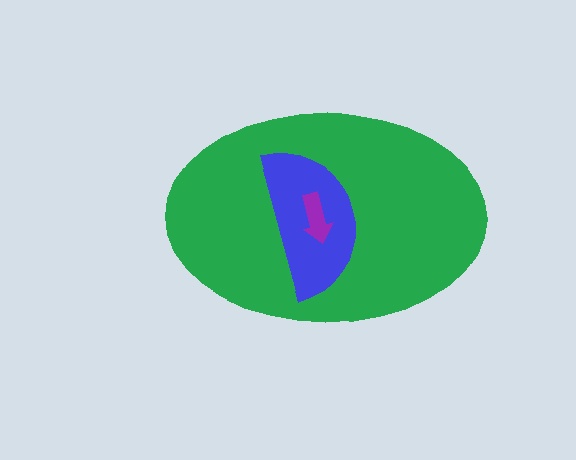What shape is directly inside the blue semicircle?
The purple arrow.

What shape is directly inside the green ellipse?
The blue semicircle.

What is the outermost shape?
The green ellipse.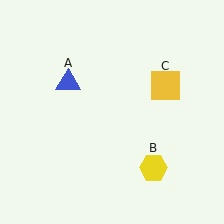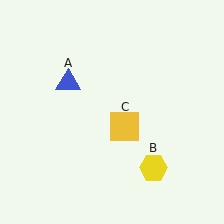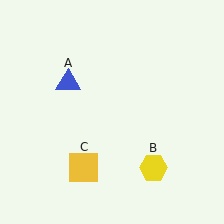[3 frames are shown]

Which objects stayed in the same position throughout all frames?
Blue triangle (object A) and yellow hexagon (object B) remained stationary.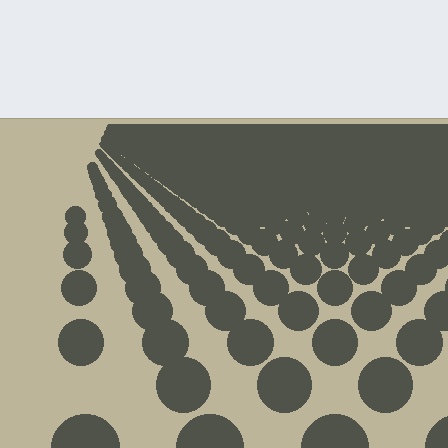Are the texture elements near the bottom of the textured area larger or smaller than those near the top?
Larger. Near the bottom, elements are closer to the viewer and appear at a bigger on-screen size.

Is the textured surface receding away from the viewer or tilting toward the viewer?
The surface is receding away from the viewer. Texture elements get smaller and denser toward the top.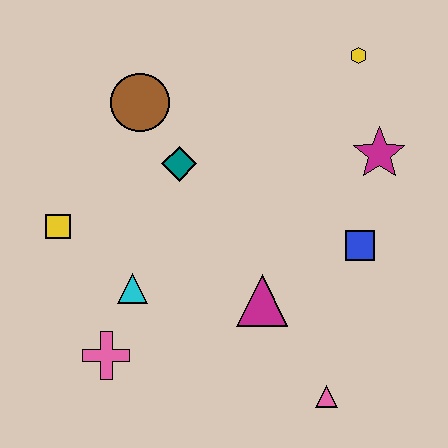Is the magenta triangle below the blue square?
Yes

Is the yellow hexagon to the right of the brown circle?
Yes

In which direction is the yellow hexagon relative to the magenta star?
The yellow hexagon is above the magenta star.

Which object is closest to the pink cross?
The cyan triangle is closest to the pink cross.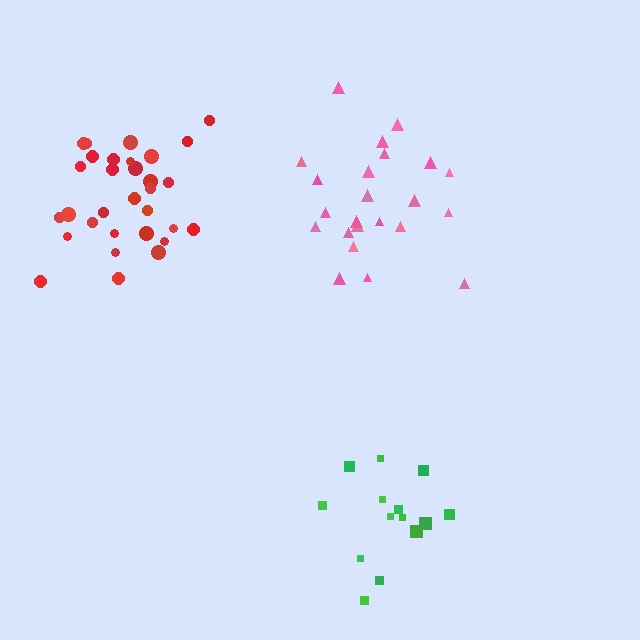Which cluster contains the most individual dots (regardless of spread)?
Red (31).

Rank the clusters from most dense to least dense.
red, green, pink.